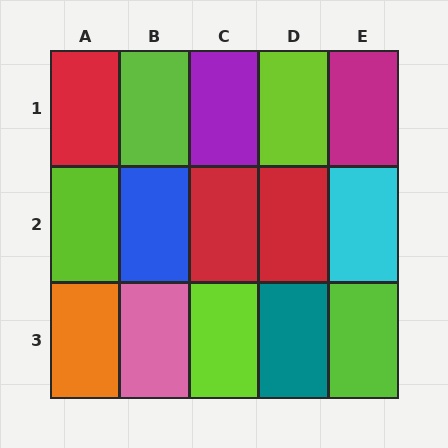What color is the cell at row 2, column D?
Red.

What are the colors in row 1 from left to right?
Red, lime, purple, lime, magenta.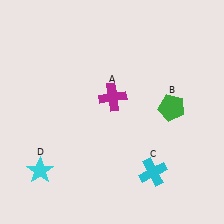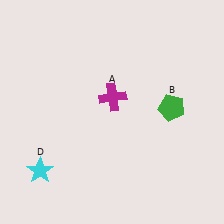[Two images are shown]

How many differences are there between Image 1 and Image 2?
There is 1 difference between the two images.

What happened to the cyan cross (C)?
The cyan cross (C) was removed in Image 2. It was in the bottom-right area of Image 1.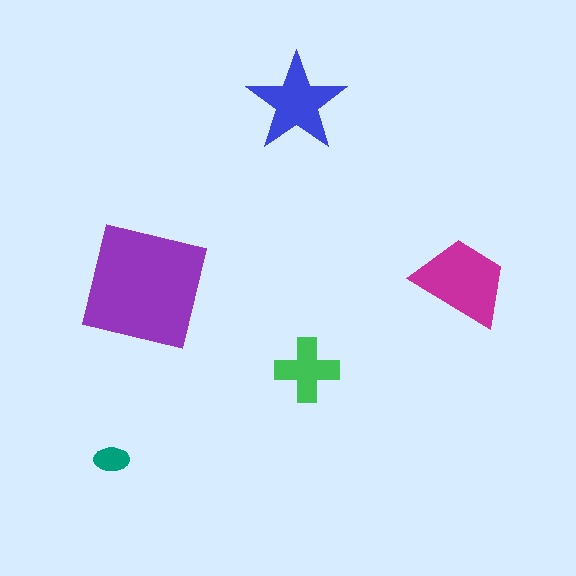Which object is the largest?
The purple square.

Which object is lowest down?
The teal ellipse is bottommost.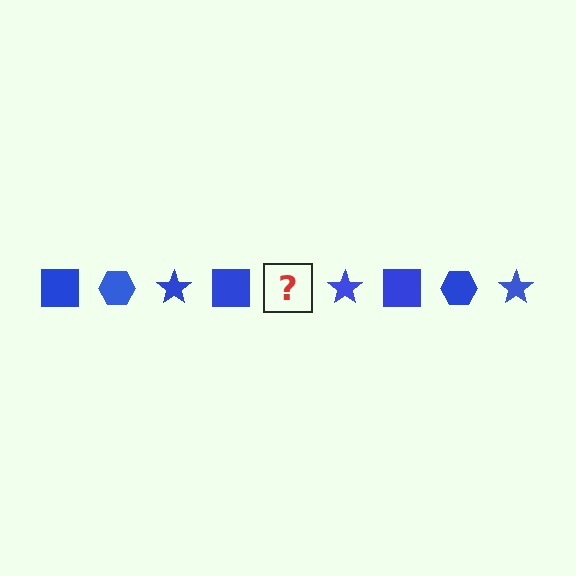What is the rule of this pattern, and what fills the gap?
The rule is that the pattern cycles through square, hexagon, star shapes in blue. The gap should be filled with a blue hexagon.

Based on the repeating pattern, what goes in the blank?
The blank should be a blue hexagon.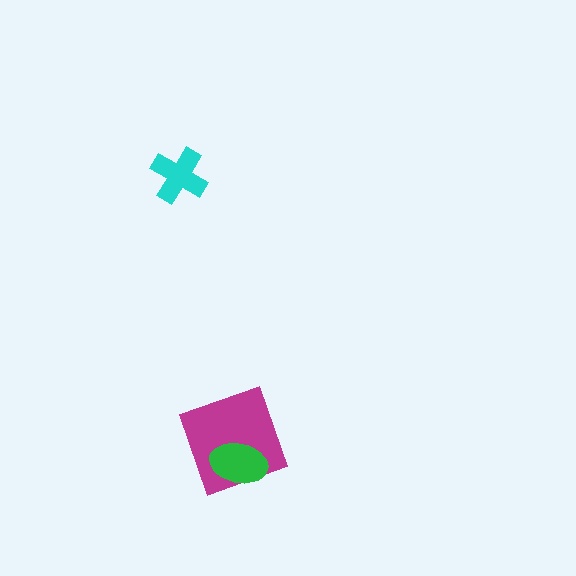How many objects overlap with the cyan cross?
0 objects overlap with the cyan cross.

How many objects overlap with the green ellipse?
1 object overlaps with the green ellipse.